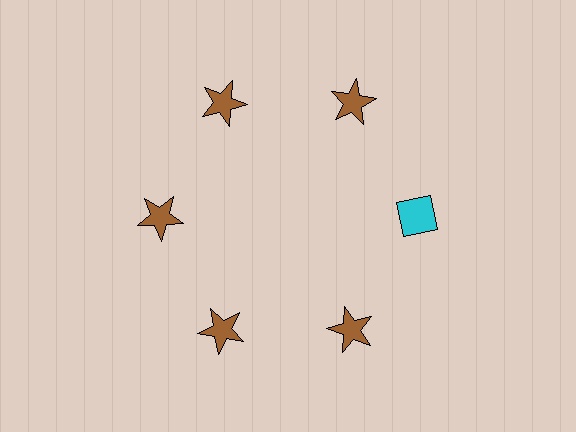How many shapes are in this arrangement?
There are 6 shapes arranged in a ring pattern.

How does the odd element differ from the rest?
It differs in both color (cyan instead of brown) and shape (diamond instead of star).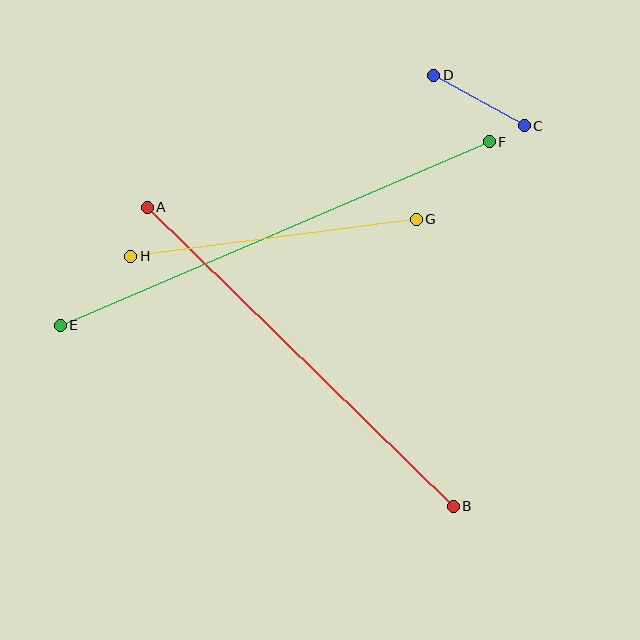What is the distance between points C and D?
The distance is approximately 103 pixels.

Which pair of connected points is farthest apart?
Points E and F are farthest apart.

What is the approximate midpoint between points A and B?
The midpoint is at approximately (300, 357) pixels.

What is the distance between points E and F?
The distance is approximately 467 pixels.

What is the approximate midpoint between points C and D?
The midpoint is at approximately (479, 100) pixels.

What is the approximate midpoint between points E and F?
The midpoint is at approximately (275, 234) pixels.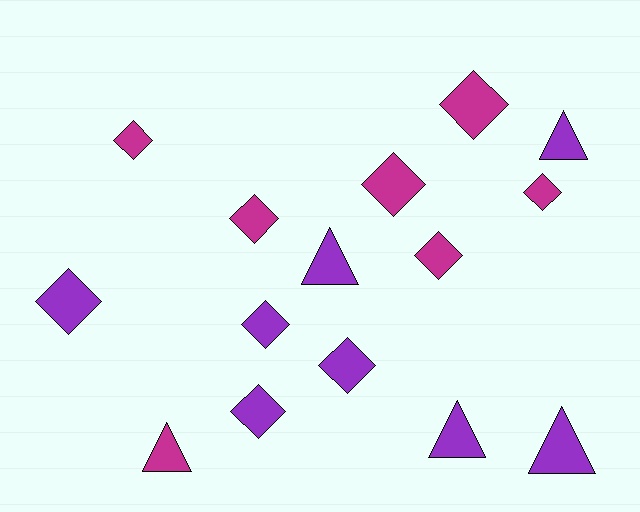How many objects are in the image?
There are 15 objects.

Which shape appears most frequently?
Diamond, with 10 objects.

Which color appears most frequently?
Purple, with 8 objects.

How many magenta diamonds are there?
There are 6 magenta diamonds.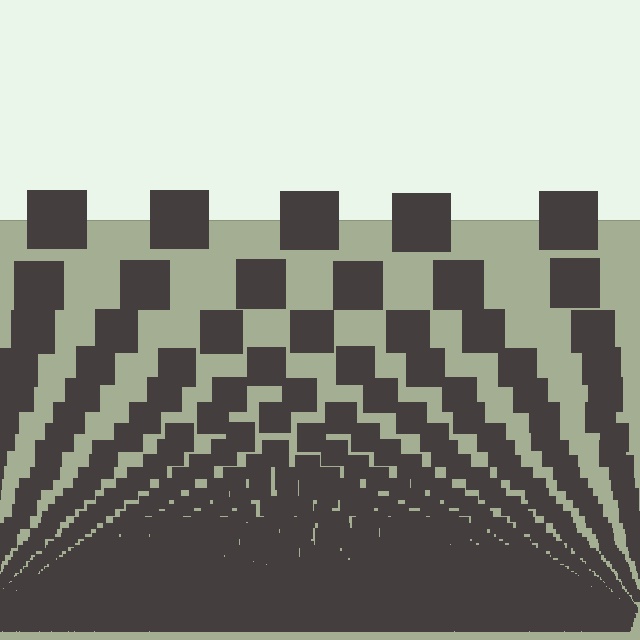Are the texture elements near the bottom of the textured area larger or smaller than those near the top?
Smaller. The gradient is inverted — elements near the bottom are smaller and denser.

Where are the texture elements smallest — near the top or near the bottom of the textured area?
Near the bottom.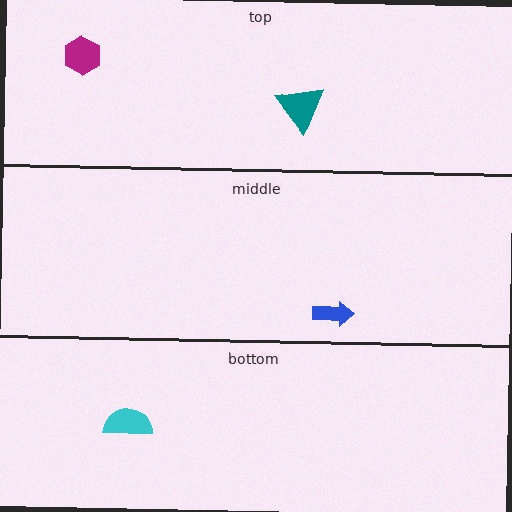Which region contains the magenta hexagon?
The top region.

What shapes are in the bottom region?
The cyan semicircle.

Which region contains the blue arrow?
The middle region.